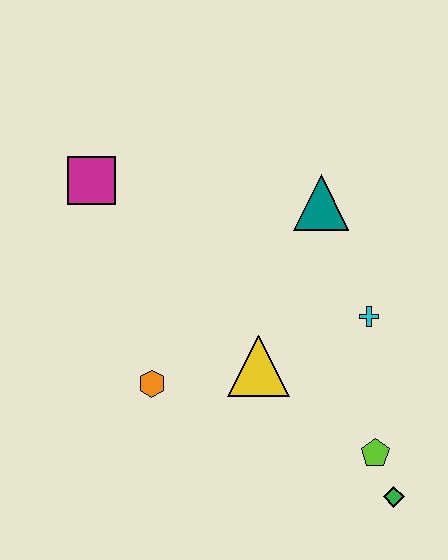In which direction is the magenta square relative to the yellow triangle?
The magenta square is above the yellow triangle.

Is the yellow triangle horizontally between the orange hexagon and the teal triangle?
Yes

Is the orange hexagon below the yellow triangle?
Yes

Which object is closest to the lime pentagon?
The green diamond is closest to the lime pentagon.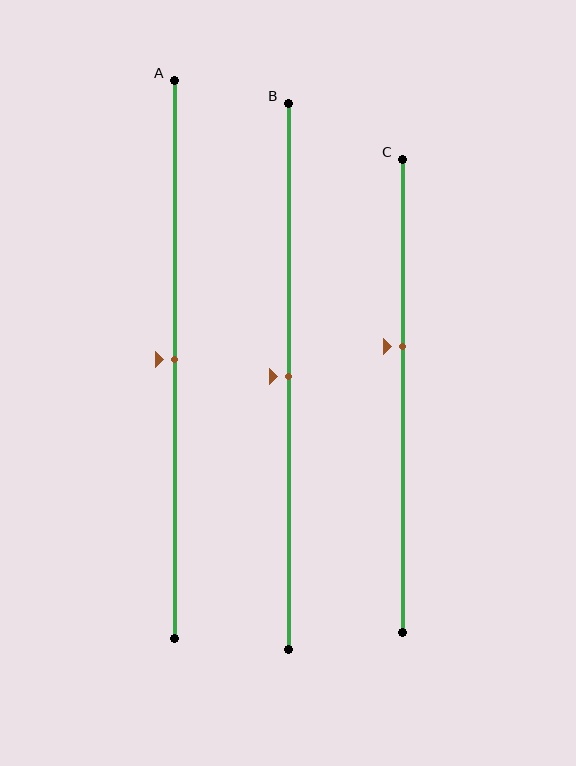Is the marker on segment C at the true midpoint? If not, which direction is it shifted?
No, the marker on segment C is shifted upward by about 10% of the segment length.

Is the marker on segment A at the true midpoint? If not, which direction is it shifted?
Yes, the marker on segment A is at the true midpoint.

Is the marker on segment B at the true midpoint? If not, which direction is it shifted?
Yes, the marker on segment B is at the true midpoint.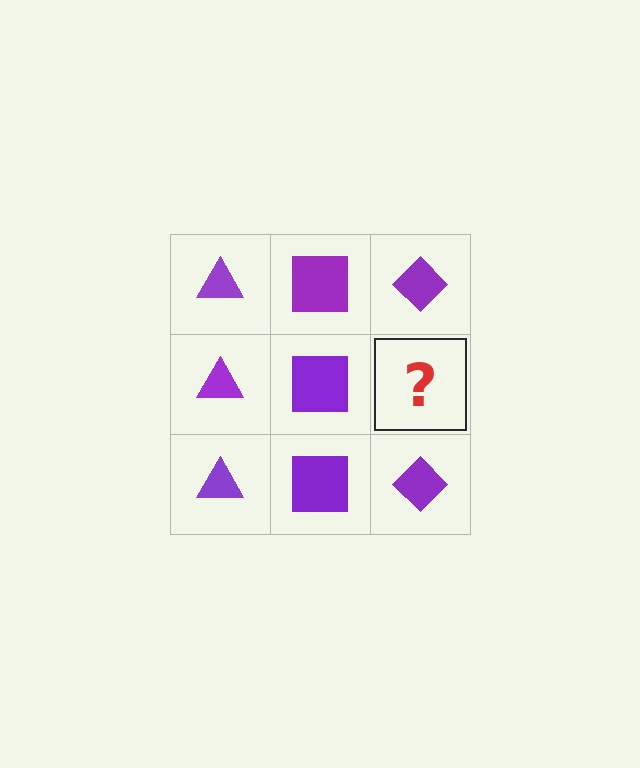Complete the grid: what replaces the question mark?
The question mark should be replaced with a purple diamond.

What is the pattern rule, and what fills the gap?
The rule is that each column has a consistent shape. The gap should be filled with a purple diamond.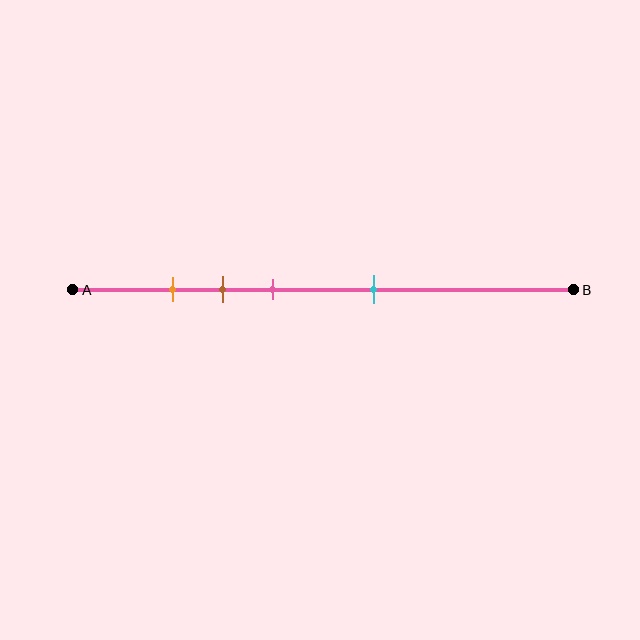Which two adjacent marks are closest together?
The orange and brown marks are the closest adjacent pair.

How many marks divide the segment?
There are 4 marks dividing the segment.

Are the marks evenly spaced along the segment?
No, the marks are not evenly spaced.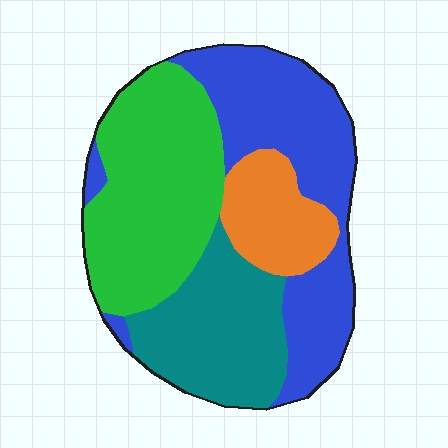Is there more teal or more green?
Green.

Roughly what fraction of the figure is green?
Green takes up about one third (1/3) of the figure.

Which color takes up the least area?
Orange, at roughly 10%.